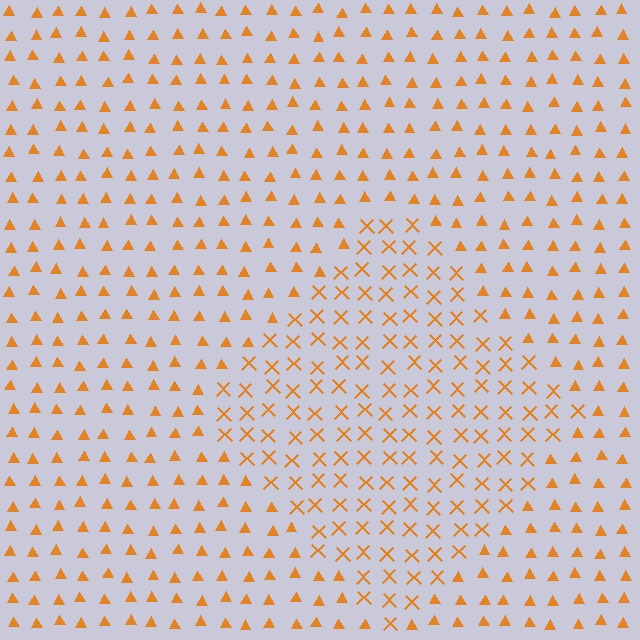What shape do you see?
I see a diamond.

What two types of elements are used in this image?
The image uses X marks inside the diamond region and triangles outside it.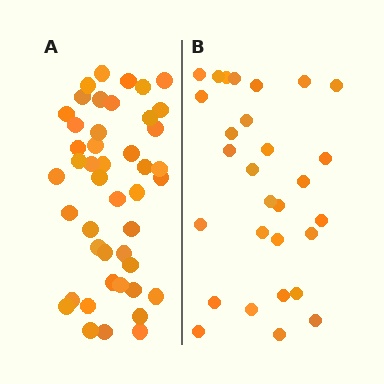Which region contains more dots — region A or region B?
Region A (the left region) has more dots.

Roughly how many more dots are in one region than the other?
Region A has approximately 15 more dots than region B.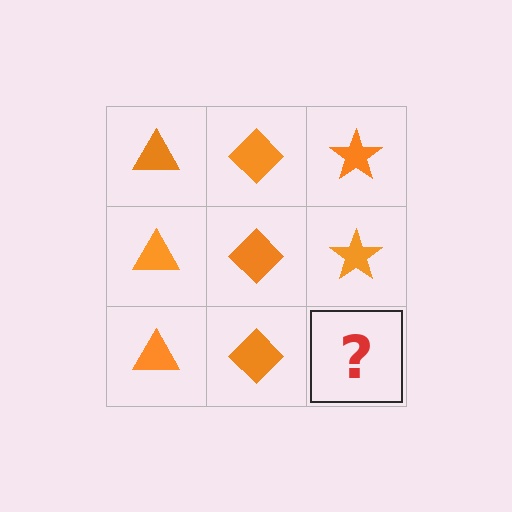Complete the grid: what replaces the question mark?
The question mark should be replaced with an orange star.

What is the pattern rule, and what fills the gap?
The rule is that each column has a consistent shape. The gap should be filled with an orange star.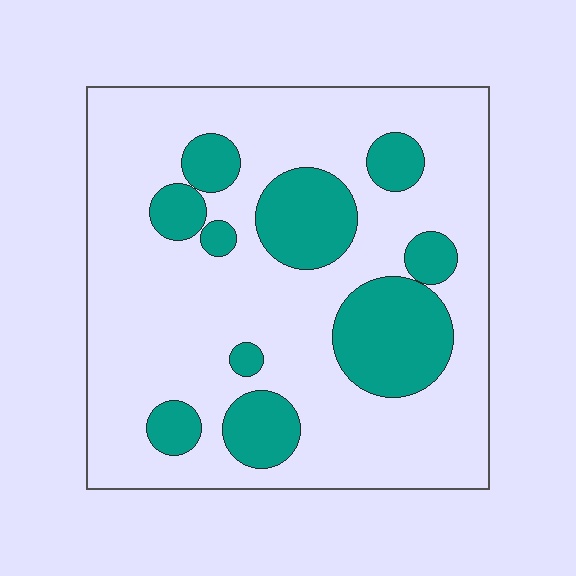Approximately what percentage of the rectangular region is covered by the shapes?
Approximately 25%.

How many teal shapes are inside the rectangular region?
10.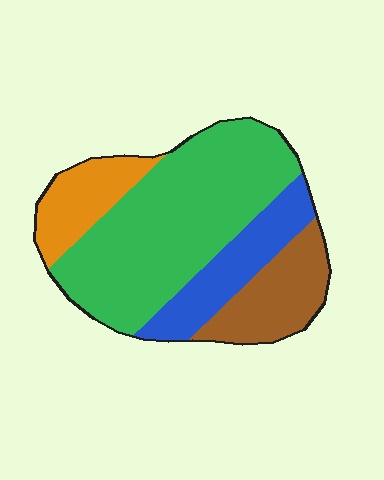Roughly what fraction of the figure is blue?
Blue takes up between a sixth and a third of the figure.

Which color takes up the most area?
Green, at roughly 50%.